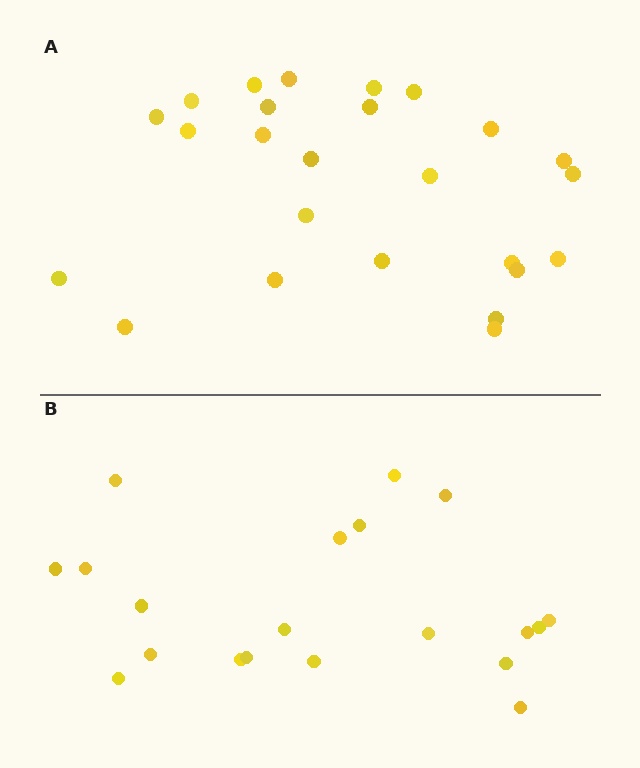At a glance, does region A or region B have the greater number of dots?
Region A (the top region) has more dots.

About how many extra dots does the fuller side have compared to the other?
Region A has about 5 more dots than region B.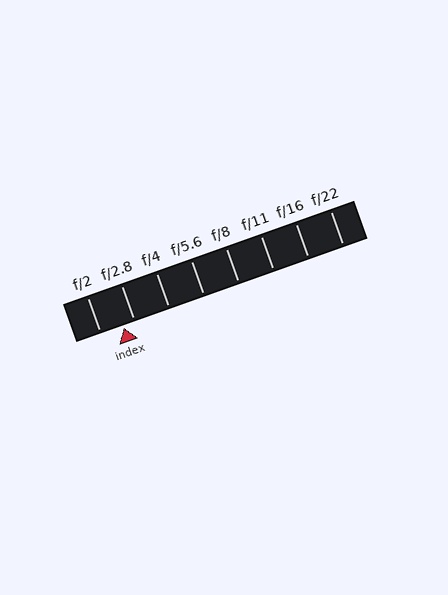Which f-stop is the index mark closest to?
The index mark is closest to f/2.8.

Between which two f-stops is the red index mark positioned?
The index mark is between f/2 and f/2.8.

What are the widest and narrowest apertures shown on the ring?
The widest aperture shown is f/2 and the narrowest is f/22.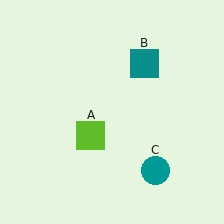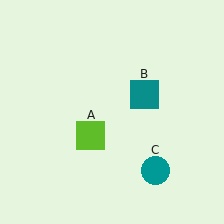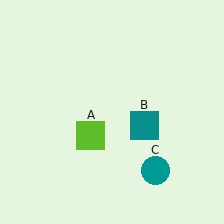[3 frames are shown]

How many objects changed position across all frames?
1 object changed position: teal square (object B).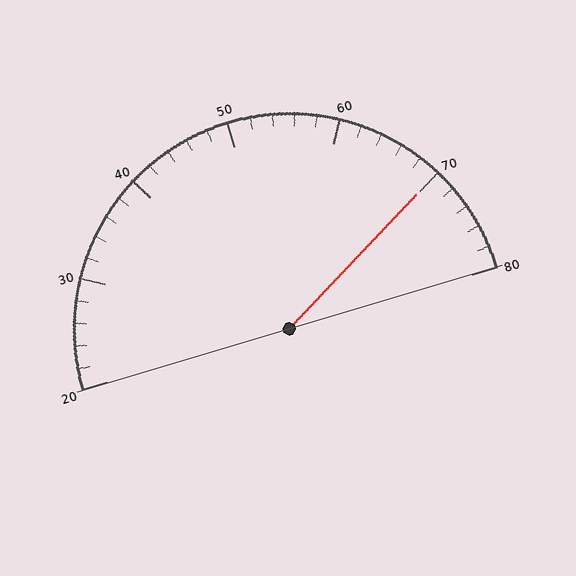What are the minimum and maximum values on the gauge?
The gauge ranges from 20 to 80.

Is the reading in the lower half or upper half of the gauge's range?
The reading is in the upper half of the range (20 to 80).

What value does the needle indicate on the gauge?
The needle indicates approximately 70.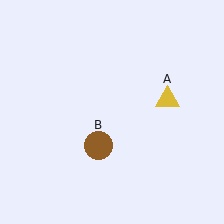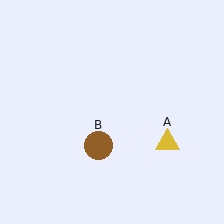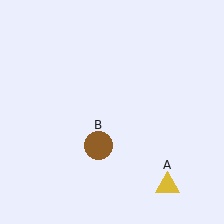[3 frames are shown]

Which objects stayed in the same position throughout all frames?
Brown circle (object B) remained stationary.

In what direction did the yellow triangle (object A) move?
The yellow triangle (object A) moved down.